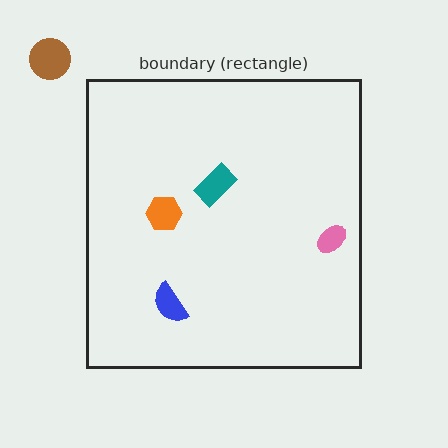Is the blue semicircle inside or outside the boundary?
Inside.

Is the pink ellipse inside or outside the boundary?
Inside.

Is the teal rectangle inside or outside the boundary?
Inside.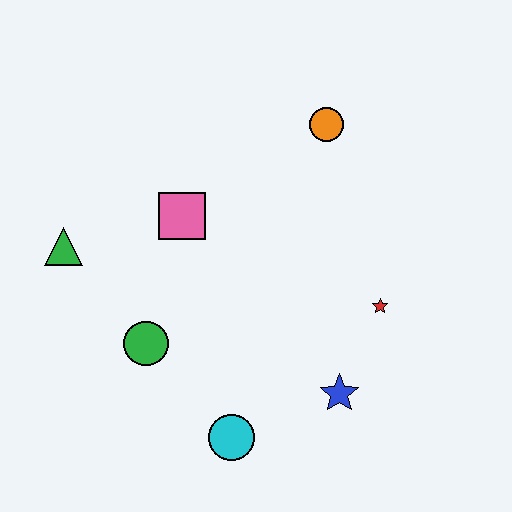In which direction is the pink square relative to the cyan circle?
The pink square is above the cyan circle.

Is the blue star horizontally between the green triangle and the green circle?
No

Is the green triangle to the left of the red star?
Yes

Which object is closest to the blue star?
The red star is closest to the blue star.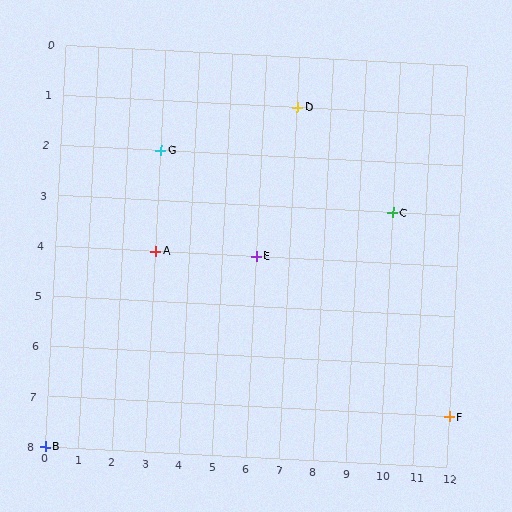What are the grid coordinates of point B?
Point B is at grid coordinates (0, 8).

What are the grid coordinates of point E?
Point E is at grid coordinates (6, 4).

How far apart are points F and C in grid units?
Points F and C are 2 columns and 4 rows apart (about 4.5 grid units diagonally).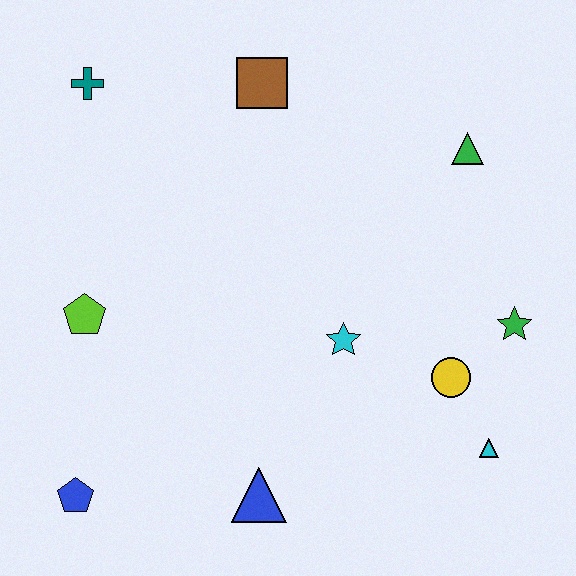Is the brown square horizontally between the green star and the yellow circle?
No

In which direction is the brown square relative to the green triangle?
The brown square is to the left of the green triangle.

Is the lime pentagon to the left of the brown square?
Yes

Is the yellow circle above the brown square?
No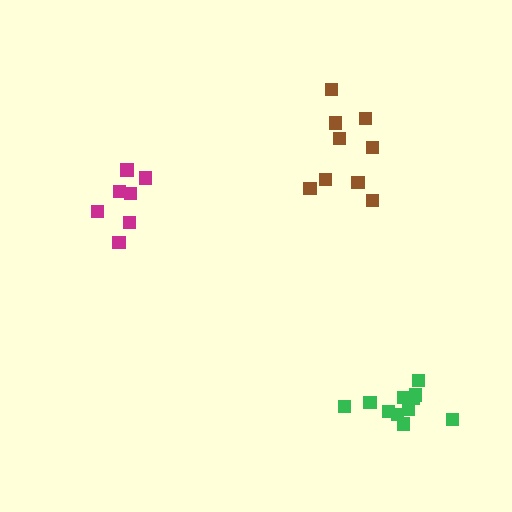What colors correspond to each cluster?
The clusters are colored: brown, green, magenta.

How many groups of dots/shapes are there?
There are 3 groups.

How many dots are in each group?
Group 1: 9 dots, Group 2: 11 dots, Group 3: 7 dots (27 total).